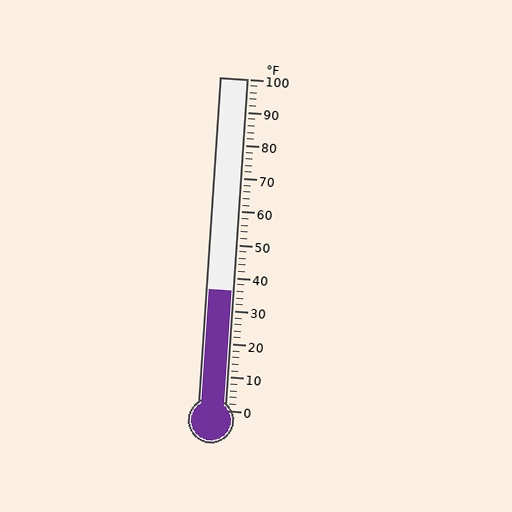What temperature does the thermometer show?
The thermometer shows approximately 36°F.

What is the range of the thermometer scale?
The thermometer scale ranges from 0°F to 100°F.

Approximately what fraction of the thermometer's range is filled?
The thermometer is filled to approximately 35% of its range.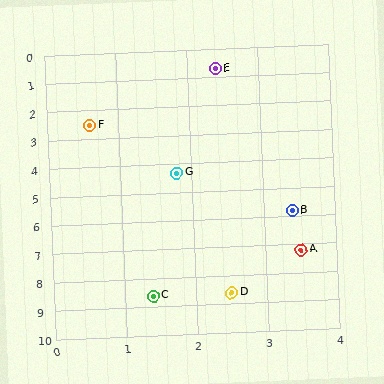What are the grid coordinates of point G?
Point G is at approximately (1.8, 4.3).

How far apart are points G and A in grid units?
Points G and A are about 3.4 grid units apart.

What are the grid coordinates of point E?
Point E is at approximately (2.4, 0.7).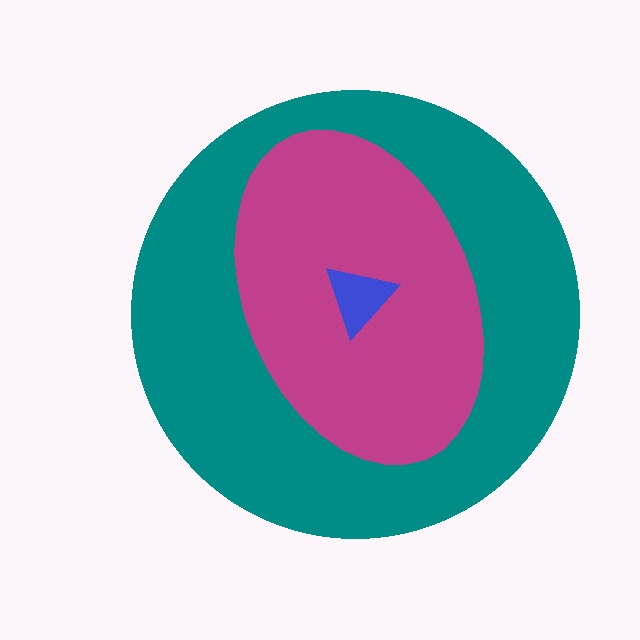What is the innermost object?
The blue triangle.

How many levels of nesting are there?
3.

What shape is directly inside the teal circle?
The magenta ellipse.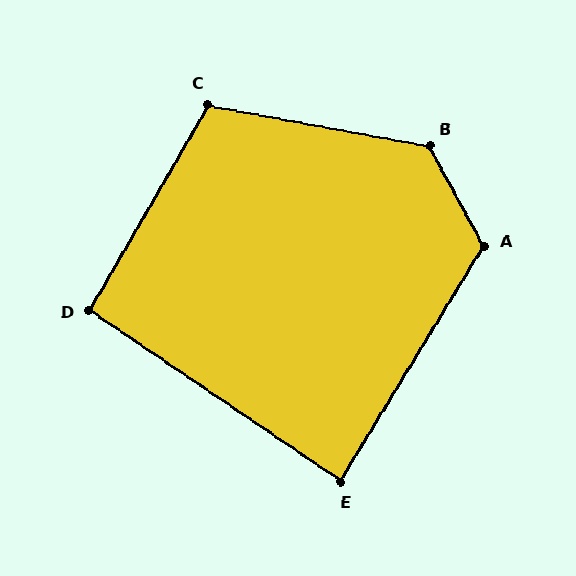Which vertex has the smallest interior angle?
E, at approximately 87 degrees.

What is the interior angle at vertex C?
Approximately 109 degrees (obtuse).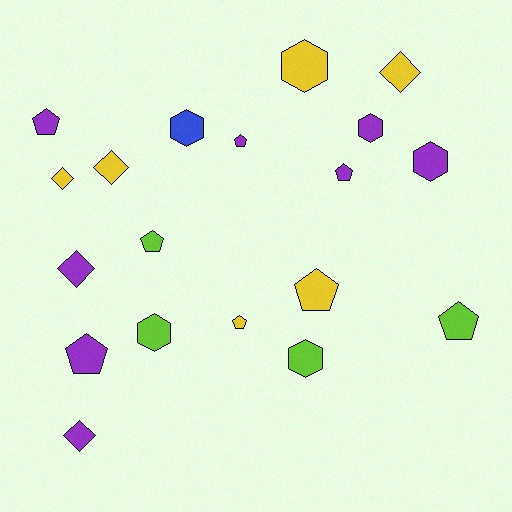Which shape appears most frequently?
Pentagon, with 8 objects.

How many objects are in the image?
There are 19 objects.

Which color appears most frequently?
Purple, with 8 objects.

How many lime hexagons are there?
There are 2 lime hexagons.